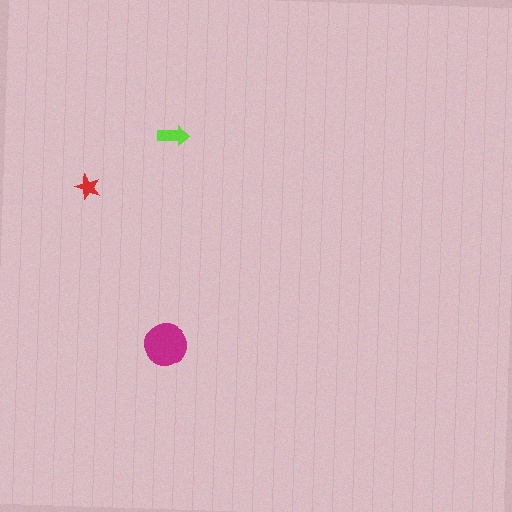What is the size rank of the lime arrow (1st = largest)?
2nd.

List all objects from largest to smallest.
The magenta circle, the lime arrow, the red star.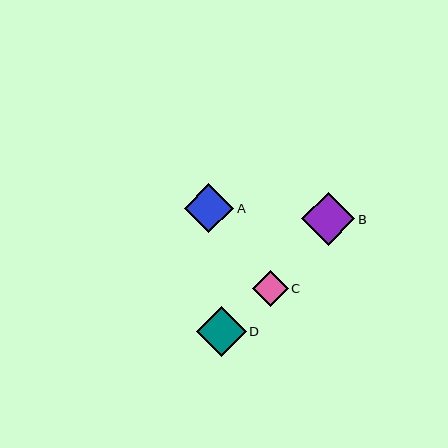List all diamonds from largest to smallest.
From largest to smallest: B, D, A, C.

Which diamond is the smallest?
Diamond C is the smallest with a size of approximately 36 pixels.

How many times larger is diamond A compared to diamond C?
Diamond A is approximately 1.4 times the size of diamond C.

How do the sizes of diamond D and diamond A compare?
Diamond D and diamond A are approximately the same size.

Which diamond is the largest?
Diamond B is the largest with a size of approximately 53 pixels.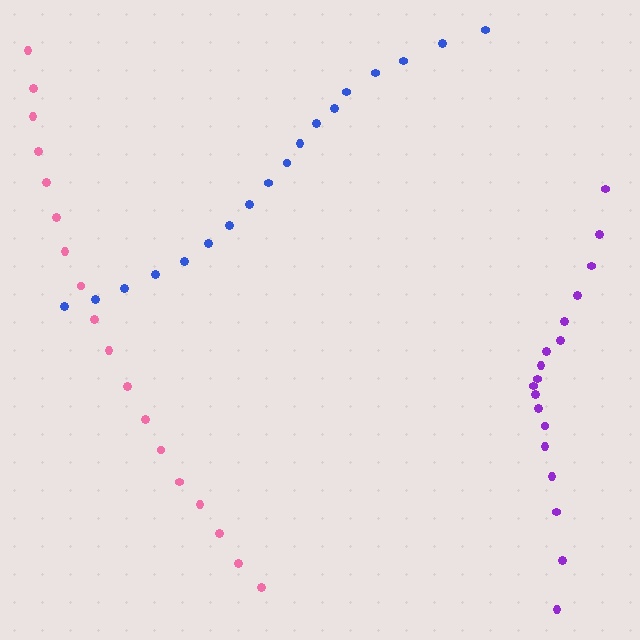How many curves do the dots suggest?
There are 3 distinct paths.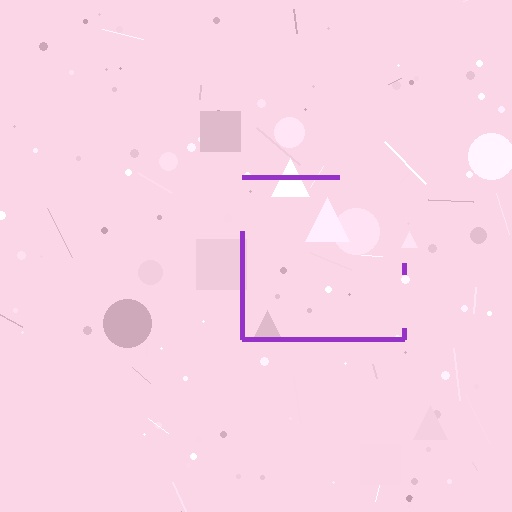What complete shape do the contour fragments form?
The contour fragments form a square.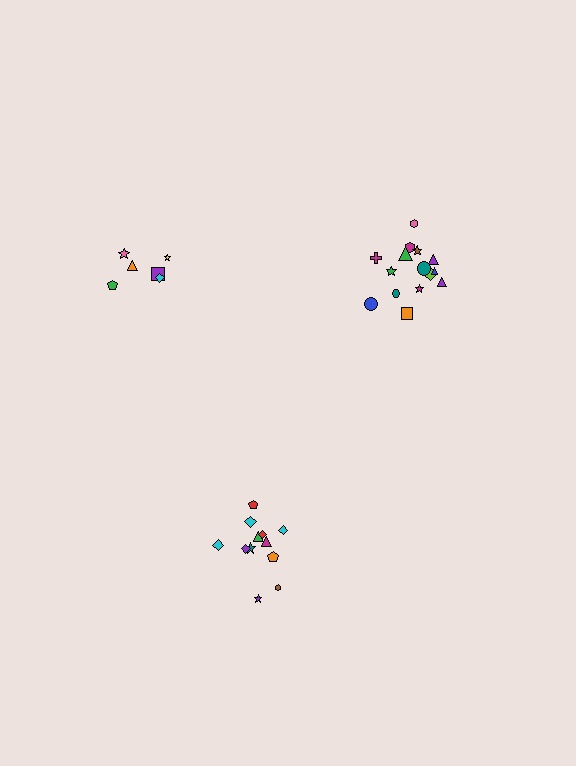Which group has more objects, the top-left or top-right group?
The top-right group.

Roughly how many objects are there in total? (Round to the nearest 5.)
Roughly 35 objects in total.